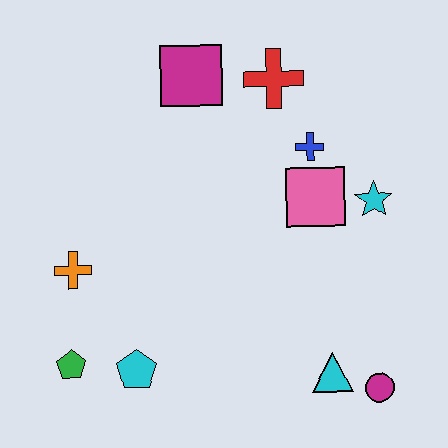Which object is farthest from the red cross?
The green pentagon is farthest from the red cross.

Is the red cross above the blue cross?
Yes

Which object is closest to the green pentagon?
The cyan pentagon is closest to the green pentagon.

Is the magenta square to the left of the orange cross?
No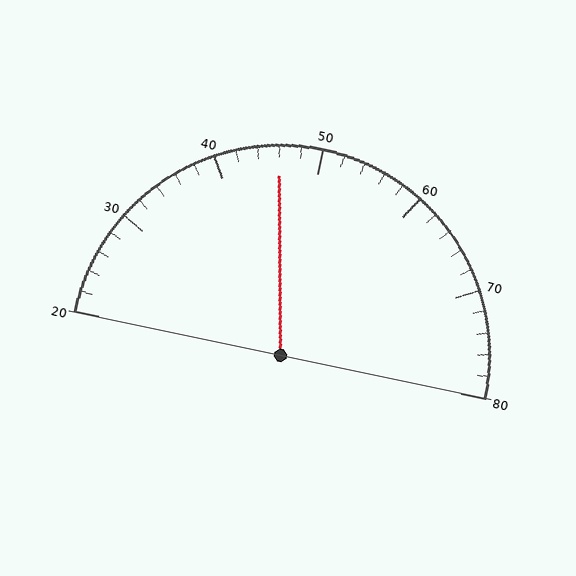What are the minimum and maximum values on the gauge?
The gauge ranges from 20 to 80.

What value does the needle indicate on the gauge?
The needle indicates approximately 46.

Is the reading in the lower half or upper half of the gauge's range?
The reading is in the lower half of the range (20 to 80).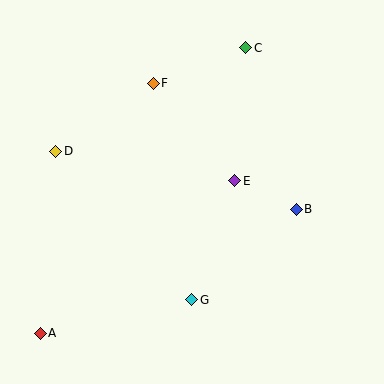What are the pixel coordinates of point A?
Point A is at (40, 333).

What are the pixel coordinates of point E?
Point E is at (235, 181).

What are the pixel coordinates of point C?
Point C is at (246, 48).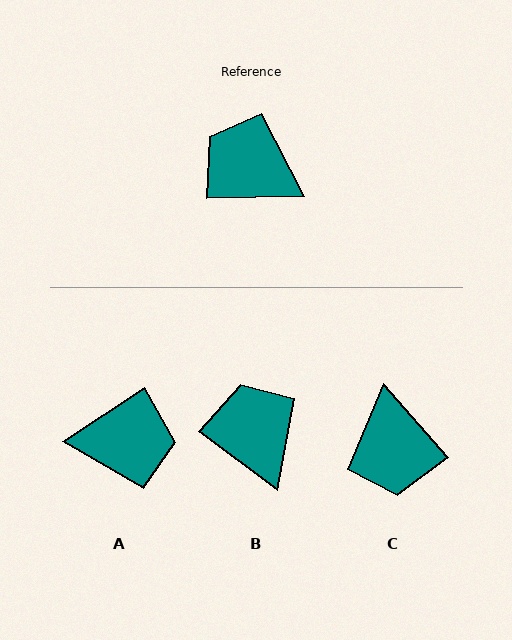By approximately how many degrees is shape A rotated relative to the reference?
Approximately 148 degrees clockwise.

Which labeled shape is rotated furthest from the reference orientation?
A, about 148 degrees away.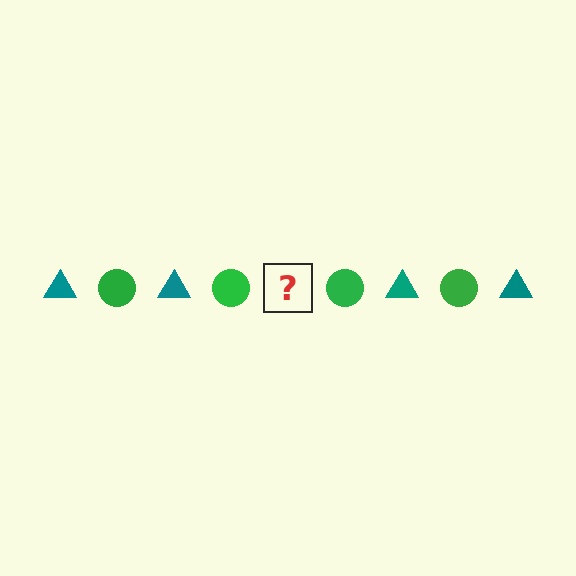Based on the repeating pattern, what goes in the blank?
The blank should be a teal triangle.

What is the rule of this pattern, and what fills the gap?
The rule is that the pattern alternates between teal triangle and green circle. The gap should be filled with a teal triangle.